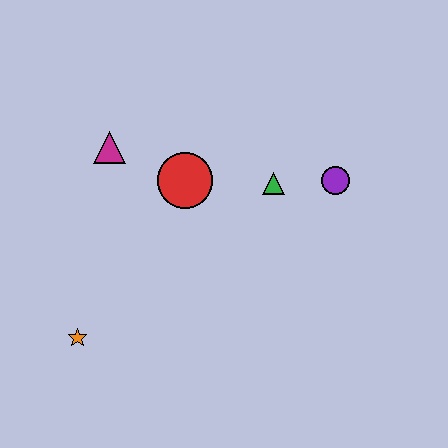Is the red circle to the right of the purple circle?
No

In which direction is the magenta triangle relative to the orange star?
The magenta triangle is above the orange star.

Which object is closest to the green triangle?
The purple circle is closest to the green triangle.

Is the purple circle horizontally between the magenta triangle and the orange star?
No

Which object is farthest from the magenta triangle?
The purple circle is farthest from the magenta triangle.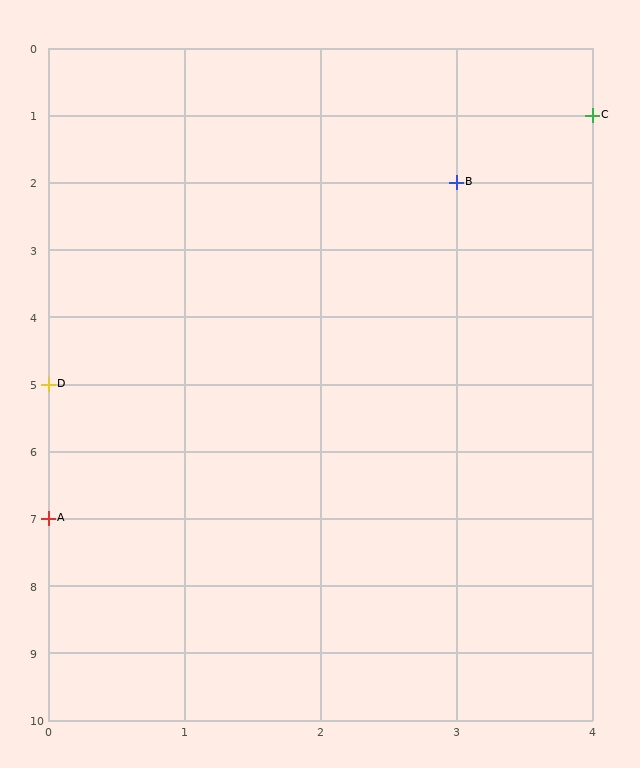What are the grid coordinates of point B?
Point B is at grid coordinates (3, 2).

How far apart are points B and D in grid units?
Points B and D are 3 columns and 3 rows apart (about 4.2 grid units diagonally).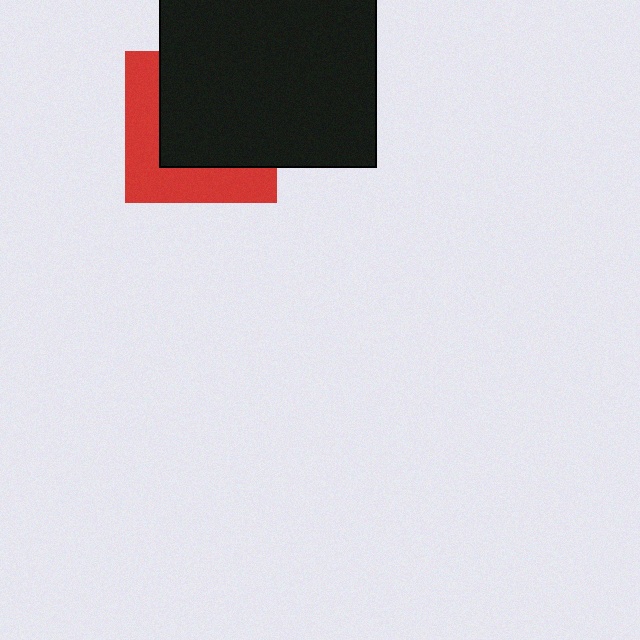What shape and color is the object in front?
The object in front is a black square.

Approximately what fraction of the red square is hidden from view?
Roughly 59% of the red square is hidden behind the black square.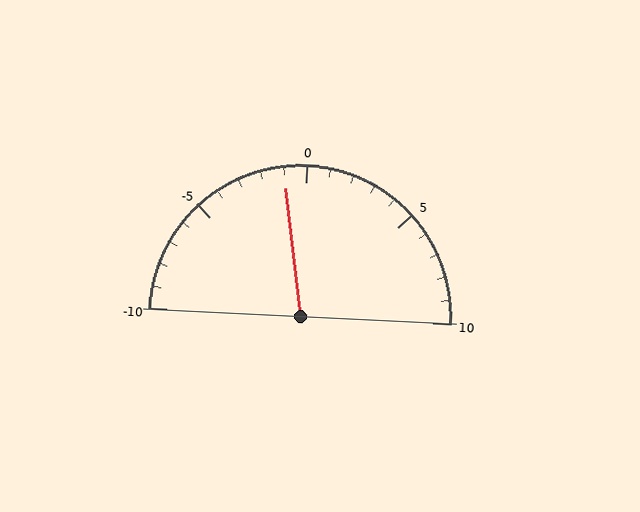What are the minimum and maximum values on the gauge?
The gauge ranges from -10 to 10.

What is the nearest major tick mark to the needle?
The nearest major tick mark is 0.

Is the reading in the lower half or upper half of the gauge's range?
The reading is in the lower half of the range (-10 to 10).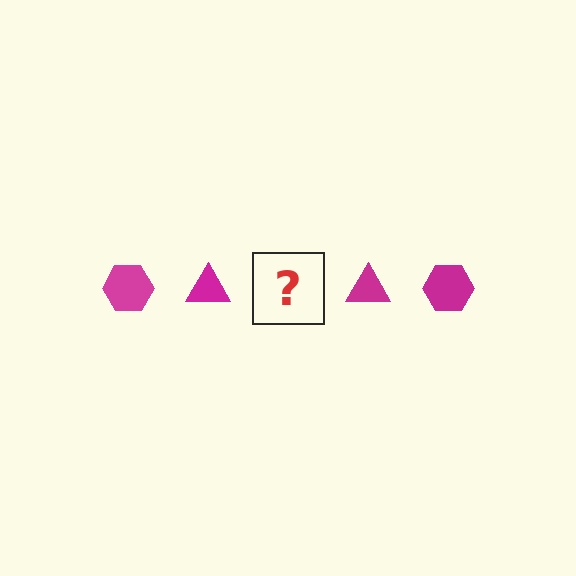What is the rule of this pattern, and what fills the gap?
The rule is that the pattern cycles through hexagon, triangle shapes in magenta. The gap should be filled with a magenta hexagon.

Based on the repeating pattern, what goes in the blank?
The blank should be a magenta hexagon.